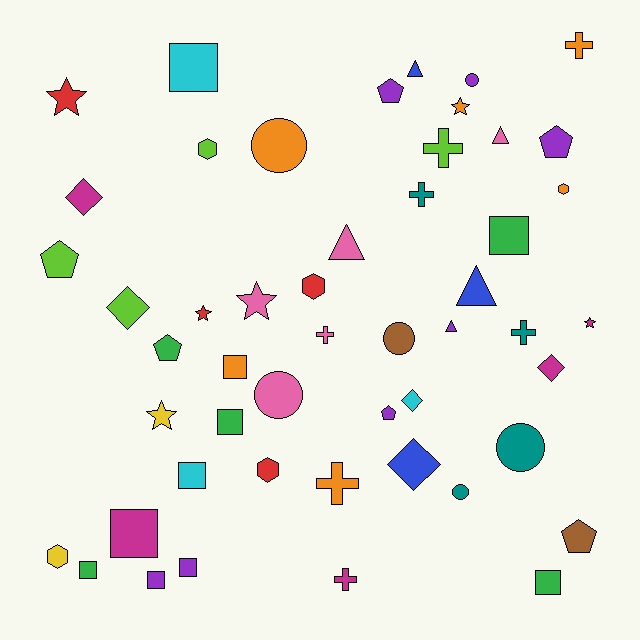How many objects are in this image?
There are 50 objects.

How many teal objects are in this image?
There are 4 teal objects.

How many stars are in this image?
There are 6 stars.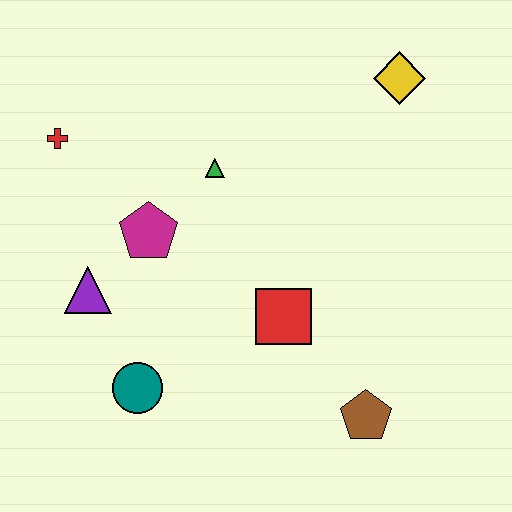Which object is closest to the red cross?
The magenta pentagon is closest to the red cross.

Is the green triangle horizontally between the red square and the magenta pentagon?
Yes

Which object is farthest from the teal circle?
The yellow diamond is farthest from the teal circle.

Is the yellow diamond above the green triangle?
Yes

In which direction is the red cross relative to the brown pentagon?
The red cross is to the left of the brown pentagon.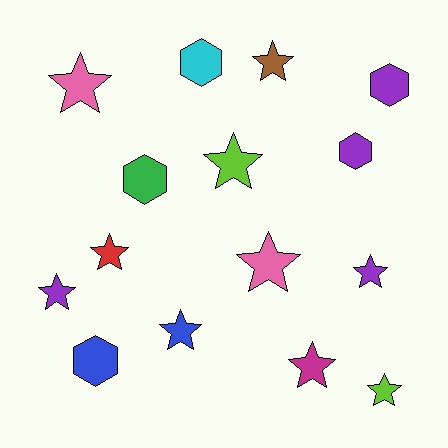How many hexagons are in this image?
There are 5 hexagons.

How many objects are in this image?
There are 15 objects.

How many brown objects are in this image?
There is 1 brown object.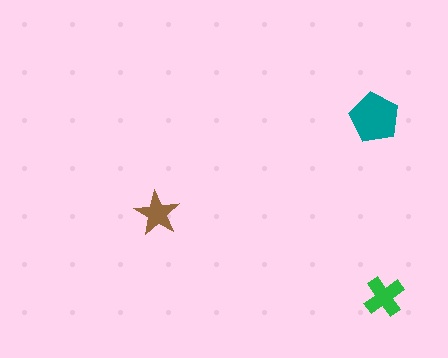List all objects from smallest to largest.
The brown star, the green cross, the teal pentagon.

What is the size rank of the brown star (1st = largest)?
3rd.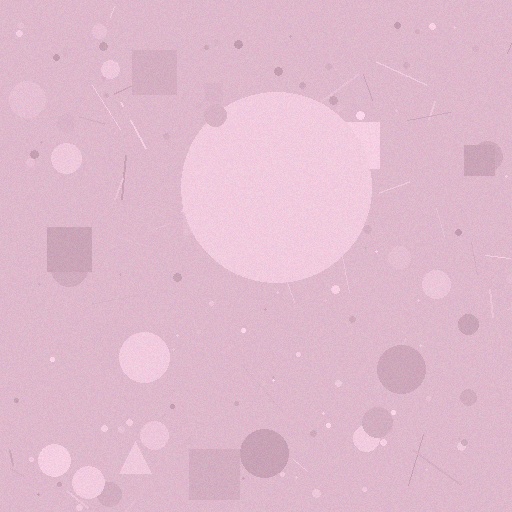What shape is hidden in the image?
A circle is hidden in the image.